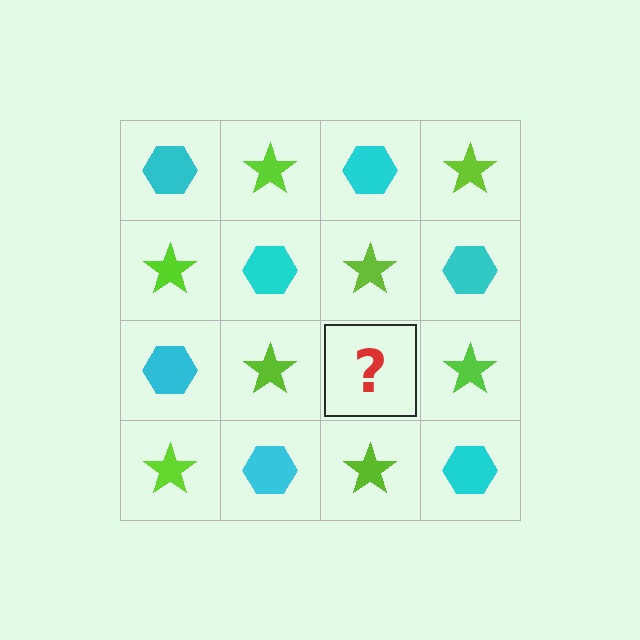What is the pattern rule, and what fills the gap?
The rule is that it alternates cyan hexagon and lime star in a checkerboard pattern. The gap should be filled with a cyan hexagon.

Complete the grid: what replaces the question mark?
The question mark should be replaced with a cyan hexagon.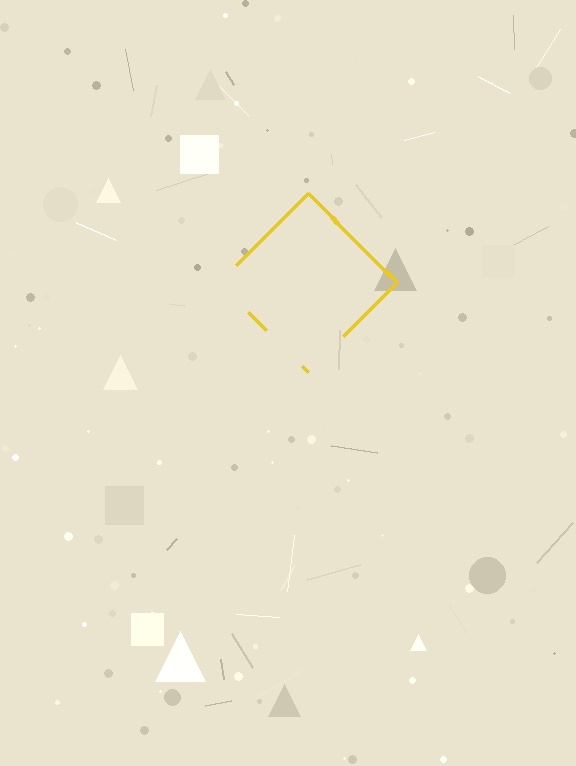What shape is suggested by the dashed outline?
The dashed outline suggests a diamond.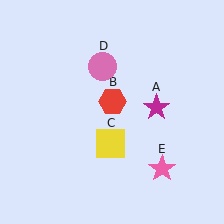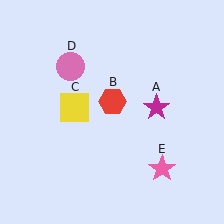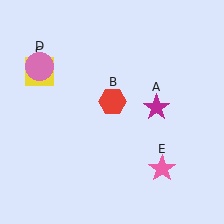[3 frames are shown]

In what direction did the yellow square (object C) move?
The yellow square (object C) moved up and to the left.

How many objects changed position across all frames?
2 objects changed position: yellow square (object C), pink circle (object D).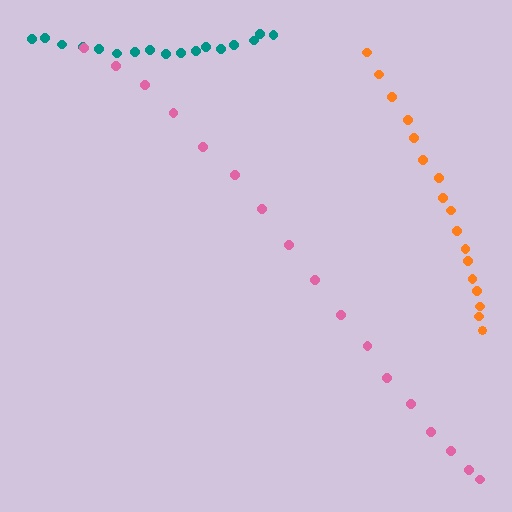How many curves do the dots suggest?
There are 3 distinct paths.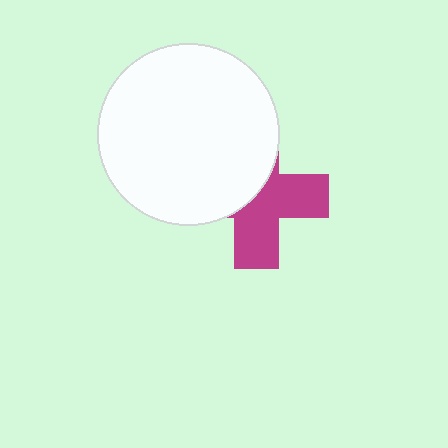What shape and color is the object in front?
The object in front is a white circle.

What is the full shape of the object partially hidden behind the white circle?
The partially hidden object is a magenta cross.